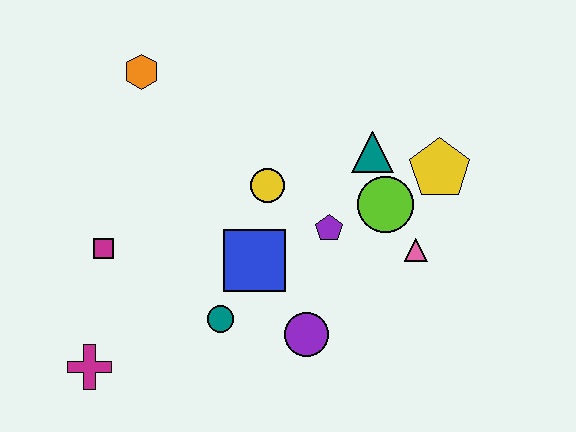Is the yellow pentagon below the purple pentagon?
No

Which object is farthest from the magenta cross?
The yellow pentagon is farthest from the magenta cross.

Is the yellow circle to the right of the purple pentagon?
No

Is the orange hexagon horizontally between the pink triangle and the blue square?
No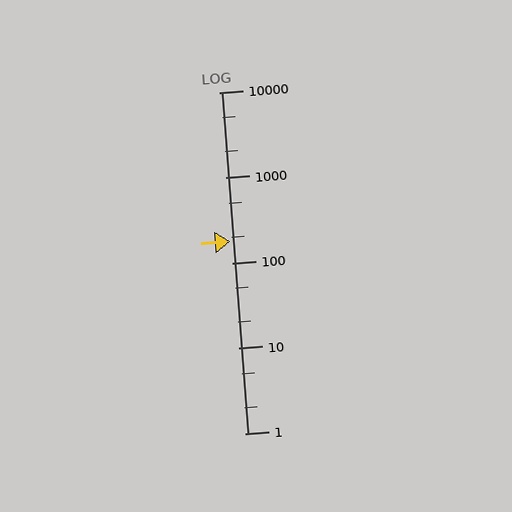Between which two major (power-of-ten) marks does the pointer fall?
The pointer is between 100 and 1000.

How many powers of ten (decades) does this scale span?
The scale spans 4 decades, from 1 to 10000.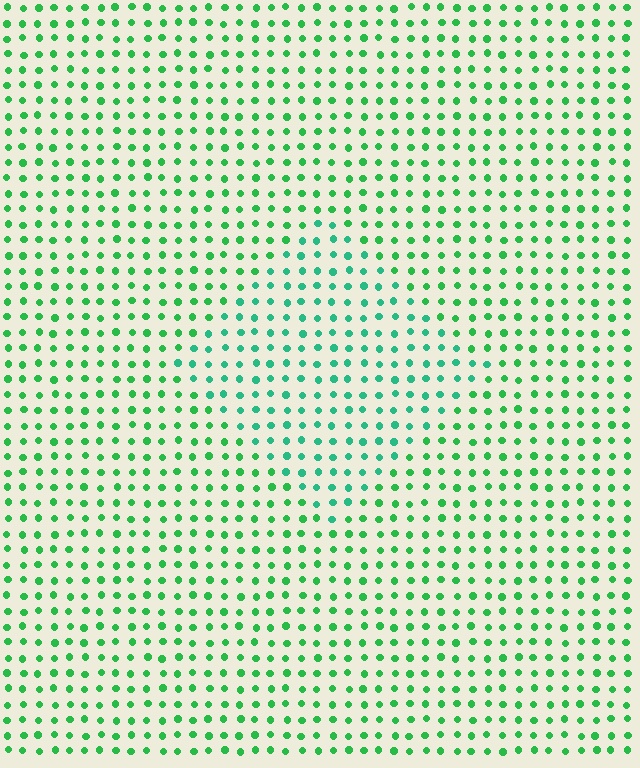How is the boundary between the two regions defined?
The boundary is defined purely by a slight shift in hue (about 25 degrees). Spacing, size, and orientation are identical on both sides.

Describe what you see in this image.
The image is filled with small green elements in a uniform arrangement. A diamond-shaped region is visible where the elements are tinted to a slightly different hue, forming a subtle color boundary.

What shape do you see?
I see a diamond.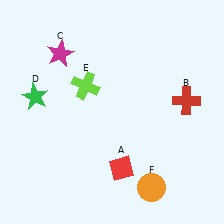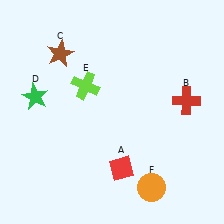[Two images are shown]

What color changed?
The star (C) changed from magenta in Image 1 to brown in Image 2.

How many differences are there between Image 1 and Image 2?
There is 1 difference between the two images.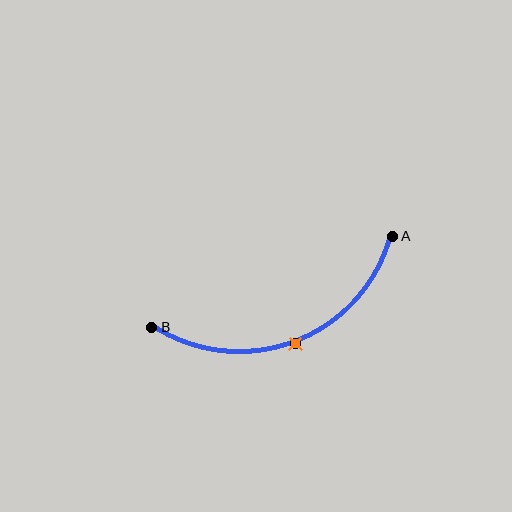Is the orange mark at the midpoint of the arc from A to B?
Yes. The orange mark lies on the arc at equal arc-length from both A and B — it is the arc midpoint.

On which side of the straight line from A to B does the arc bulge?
The arc bulges below the straight line connecting A and B.